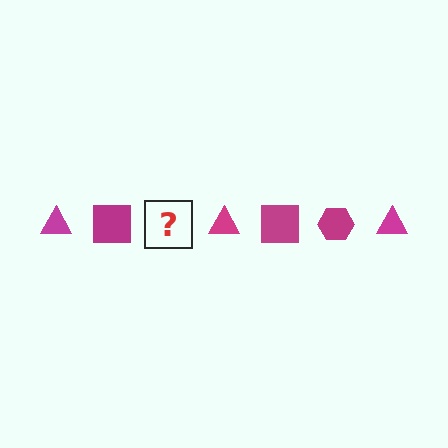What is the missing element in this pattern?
The missing element is a magenta hexagon.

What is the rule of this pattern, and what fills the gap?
The rule is that the pattern cycles through triangle, square, hexagon shapes in magenta. The gap should be filled with a magenta hexagon.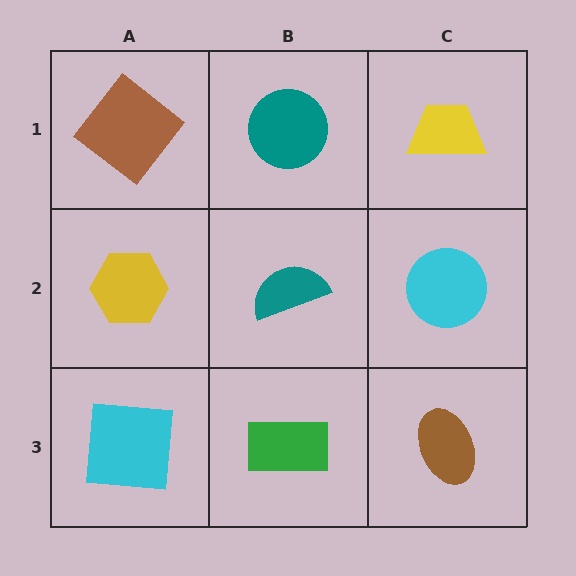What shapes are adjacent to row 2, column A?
A brown diamond (row 1, column A), a cyan square (row 3, column A), a teal semicircle (row 2, column B).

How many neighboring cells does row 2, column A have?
3.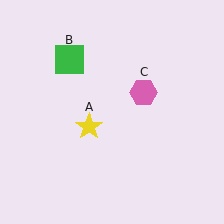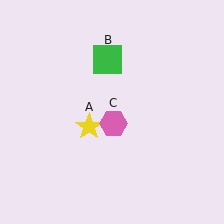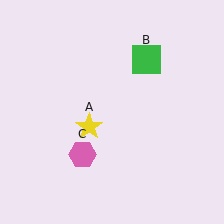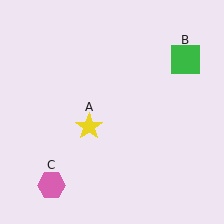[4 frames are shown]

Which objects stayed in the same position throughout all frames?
Yellow star (object A) remained stationary.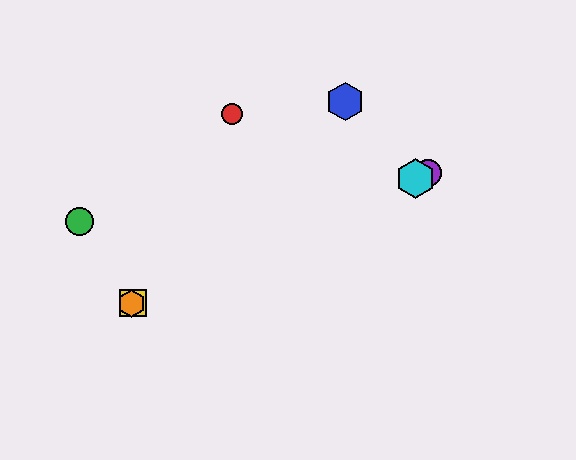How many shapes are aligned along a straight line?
4 shapes (the yellow square, the purple circle, the orange hexagon, the cyan hexagon) are aligned along a straight line.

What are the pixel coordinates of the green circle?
The green circle is at (80, 222).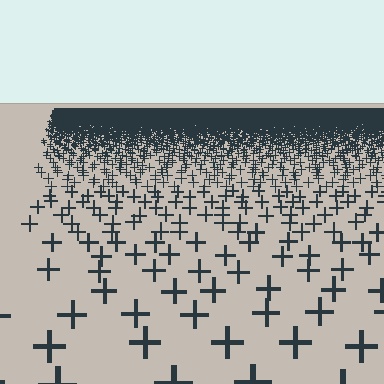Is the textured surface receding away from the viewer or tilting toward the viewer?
The surface is receding away from the viewer. Texture elements get smaller and denser toward the top.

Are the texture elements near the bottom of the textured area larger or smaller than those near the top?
Larger. Near the bottom, elements are closer to the viewer and appear at a bigger on-screen size.